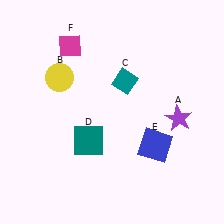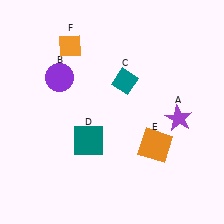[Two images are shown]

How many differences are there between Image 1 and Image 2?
There are 3 differences between the two images.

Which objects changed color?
B changed from yellow to purple. E changed from blue to orange. F changed from magenta to orange.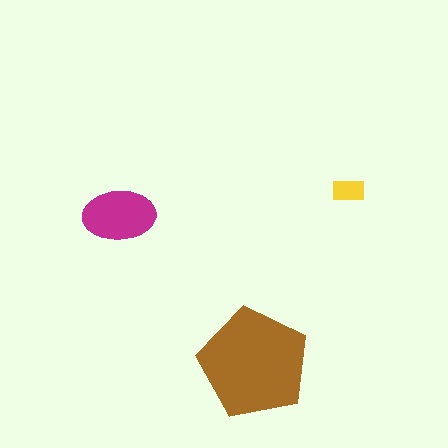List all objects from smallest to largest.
The yellow rectangle, the magenta ellipse, the brown pentagon.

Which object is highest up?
The yellow rectangle is topmost.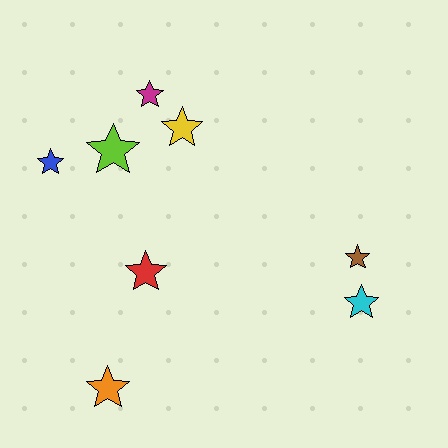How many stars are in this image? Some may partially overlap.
There are 8 stars.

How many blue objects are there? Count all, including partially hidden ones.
There is 1 blue object.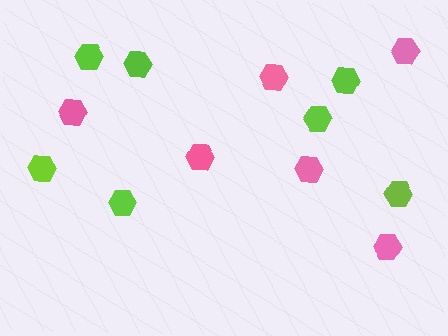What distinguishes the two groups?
There are 2 groups: one group of lime hexagons (7) and one group of pink hexagons (6).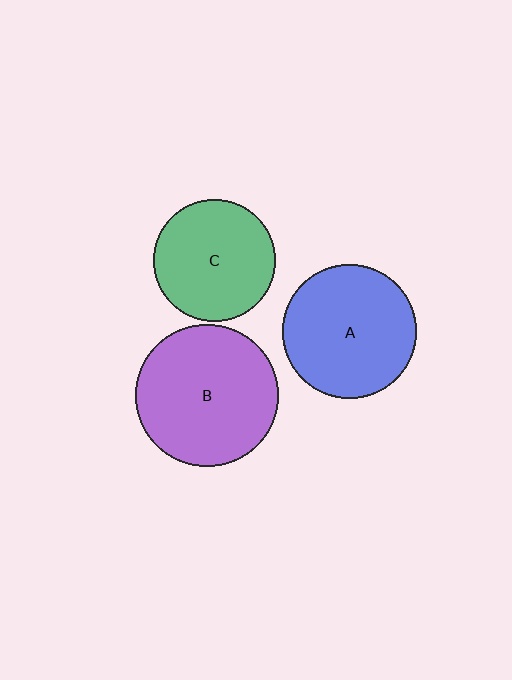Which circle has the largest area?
Circle B (purple).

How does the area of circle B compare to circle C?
Approximately 1.4 times.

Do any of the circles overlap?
No, none of the circles overlap.